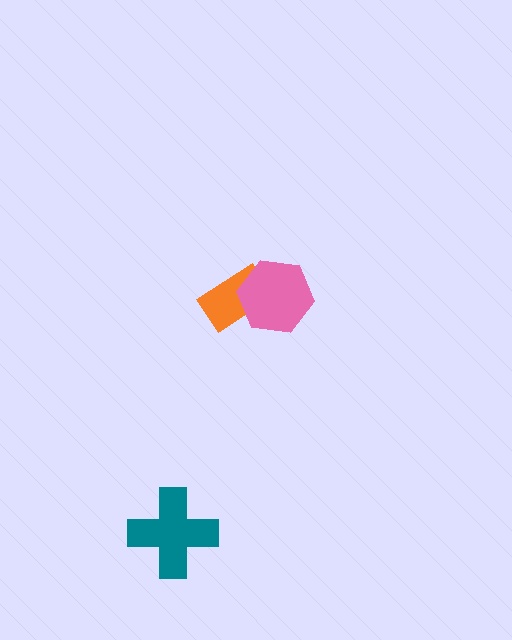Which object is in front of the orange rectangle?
The pink hexagon is in front of the orange rectangle.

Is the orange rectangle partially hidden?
Yes, it is partially covered by another shape.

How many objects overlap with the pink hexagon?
1 object overlaps with the pink hexagon.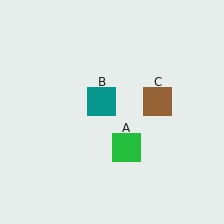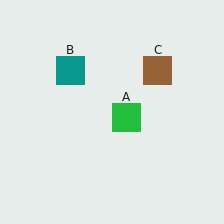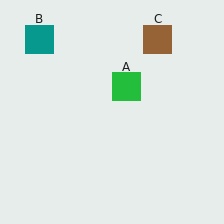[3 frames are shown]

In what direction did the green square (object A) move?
The green square (object A) moved up.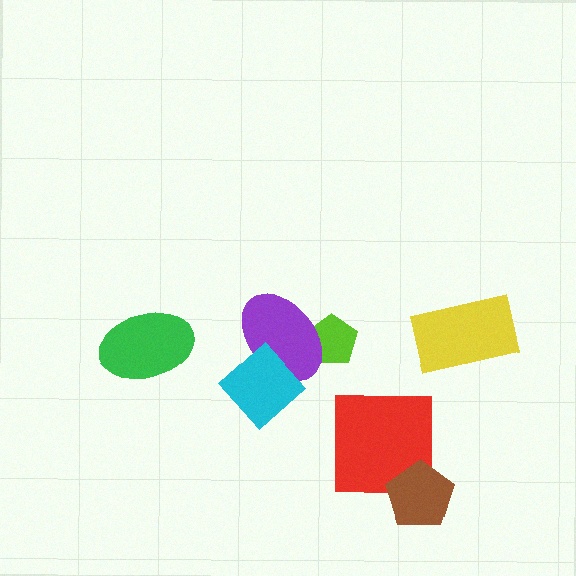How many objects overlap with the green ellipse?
0 objects overlap with the green ellipse.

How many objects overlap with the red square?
1 object overlaps with the red square.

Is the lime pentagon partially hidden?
Yes, it is partially covered by another shape.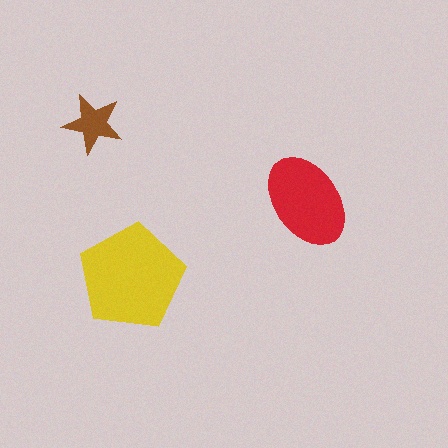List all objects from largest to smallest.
The yellow pentagon, the red ellipse, the brown star.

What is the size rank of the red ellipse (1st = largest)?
2nd.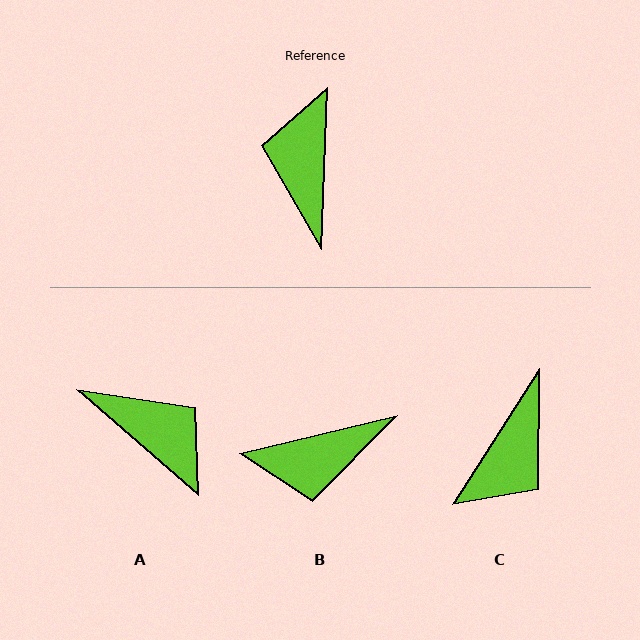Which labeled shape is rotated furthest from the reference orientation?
C, about 149 degrees away.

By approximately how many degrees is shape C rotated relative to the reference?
Approximately 149 degrees counter-clockwise.